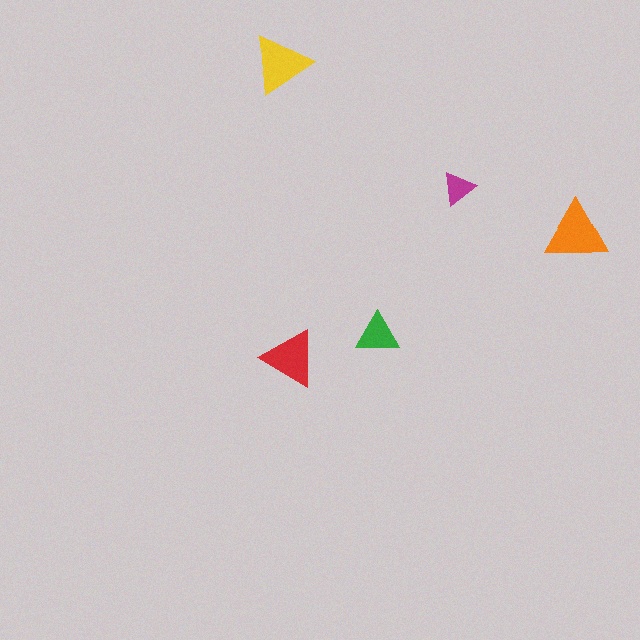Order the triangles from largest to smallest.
the orange one, the yellow one, the red one, the green one, the magenta one.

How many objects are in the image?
There are 5 objects in the image.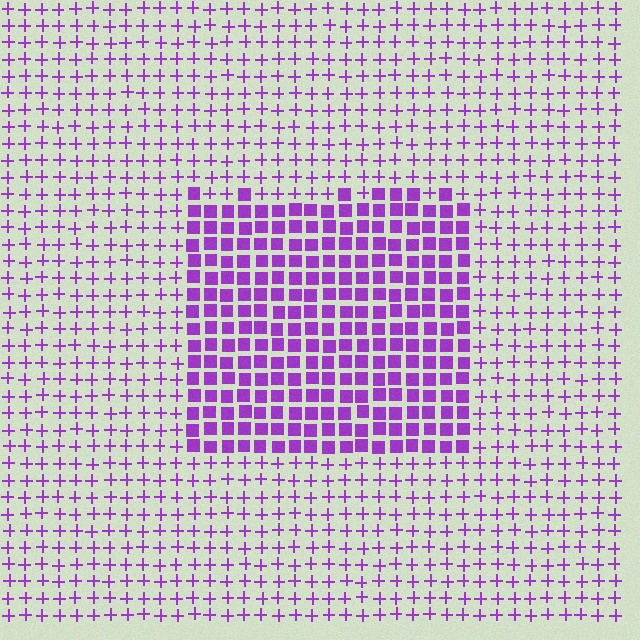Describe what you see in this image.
The image is filled with small purple elements arranged in a uniform grid. A rectangle-shaped region contains squares, while the surrounding area contains plus signs. The boundary is defined purely by the change in element shape.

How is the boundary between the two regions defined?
The boundary is defined by a change in element shape: squares inside vs. plus signs outside. All elements share the same color and spacing.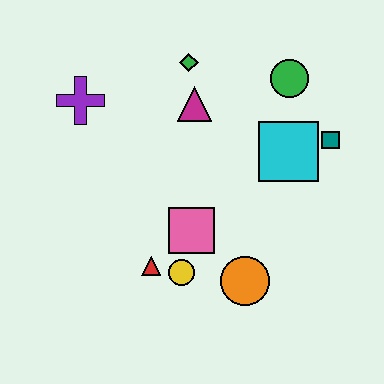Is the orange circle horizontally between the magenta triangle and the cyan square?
Yes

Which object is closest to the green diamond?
The magenta triangle is closest to the green diamond.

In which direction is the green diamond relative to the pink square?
The green diamond is above the pink square.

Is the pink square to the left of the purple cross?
No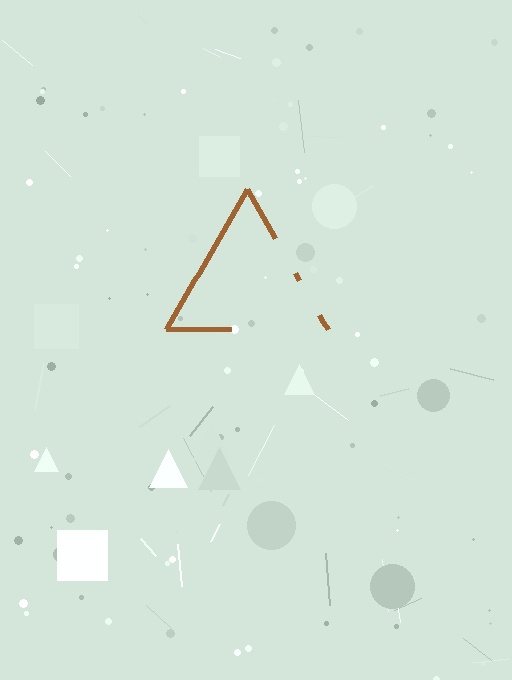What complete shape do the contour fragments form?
The contour fragments form a triangle.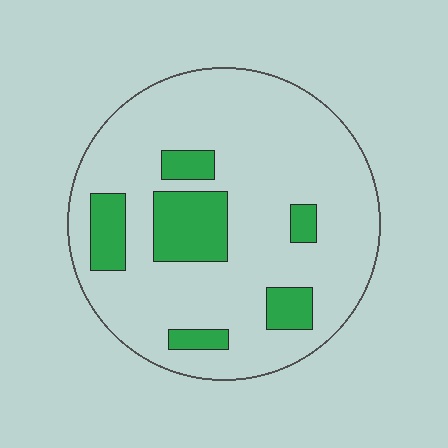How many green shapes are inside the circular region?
6.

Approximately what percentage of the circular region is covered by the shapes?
Approximately 20%.